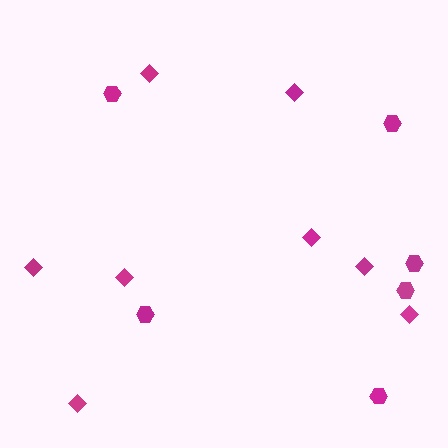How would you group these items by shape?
There are 2 groups: one group of diamonds (8) and one group of hexagons (6).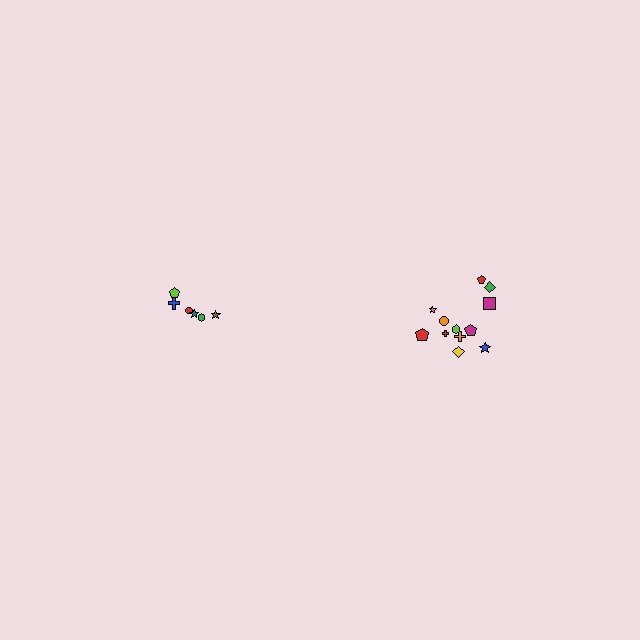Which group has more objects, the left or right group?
The right group.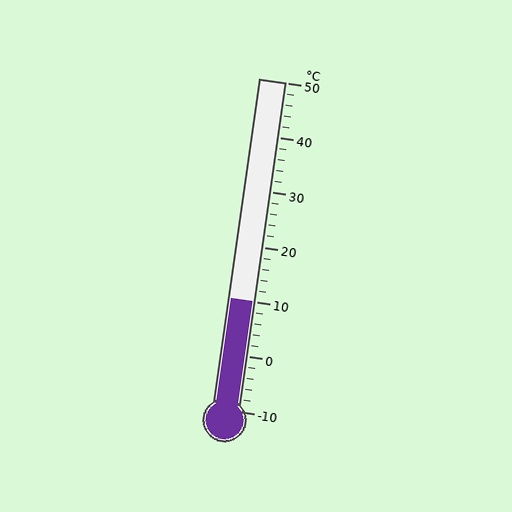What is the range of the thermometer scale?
The thermometer scale ranges from -10°C to 50°C.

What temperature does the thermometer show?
The thermometer shows approximately 10°C.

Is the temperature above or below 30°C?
The temperature is below 30°C.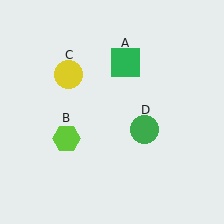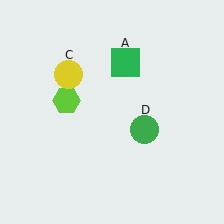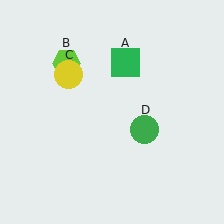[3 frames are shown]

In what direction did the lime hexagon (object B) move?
The lime hexagon (object B) moved up.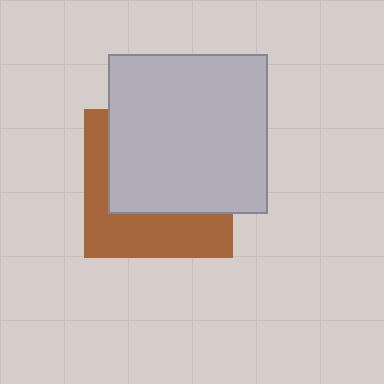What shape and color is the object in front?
The object in front is a light gray square.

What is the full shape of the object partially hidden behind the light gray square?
The partially hidden object is a brown square.